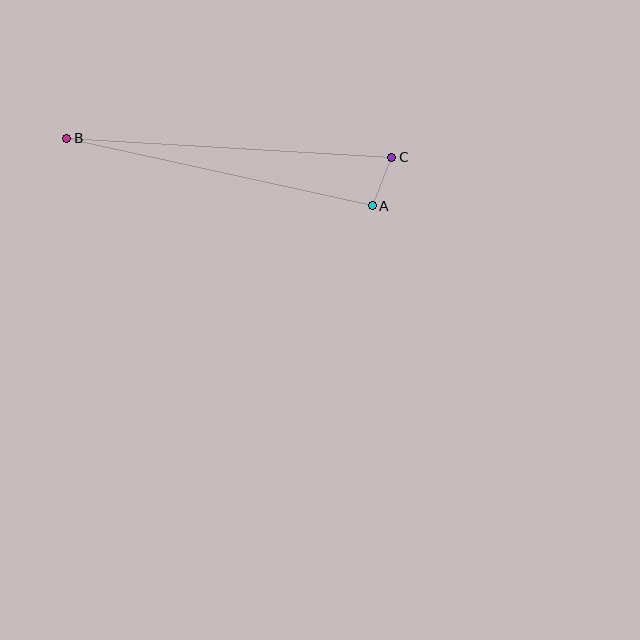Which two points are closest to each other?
Points A and C are closest to each other.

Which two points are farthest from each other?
Points B and C are farthest from each other.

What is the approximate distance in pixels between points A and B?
The distance between A and B is approximately 313 pixels.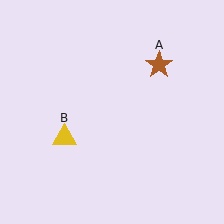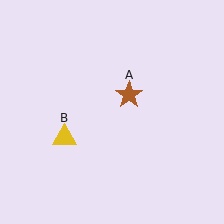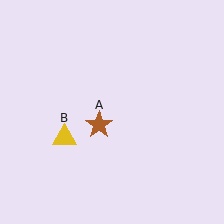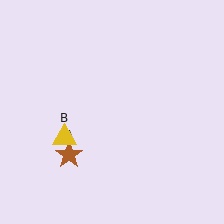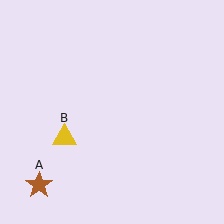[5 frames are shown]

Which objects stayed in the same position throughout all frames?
Yellow triangle (object B) remained stationary.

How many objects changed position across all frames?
1 object changed position: brown star (object A).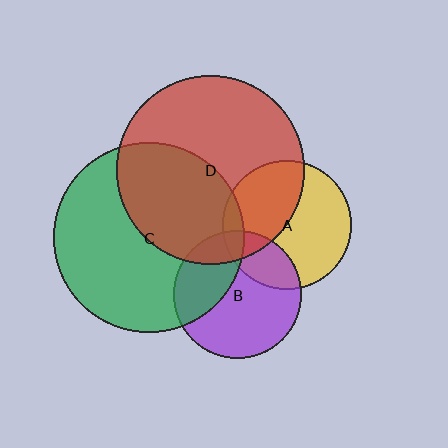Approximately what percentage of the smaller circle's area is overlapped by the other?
Approximately 45%.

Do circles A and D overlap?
Yes.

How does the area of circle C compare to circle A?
Approximately 2.2 times.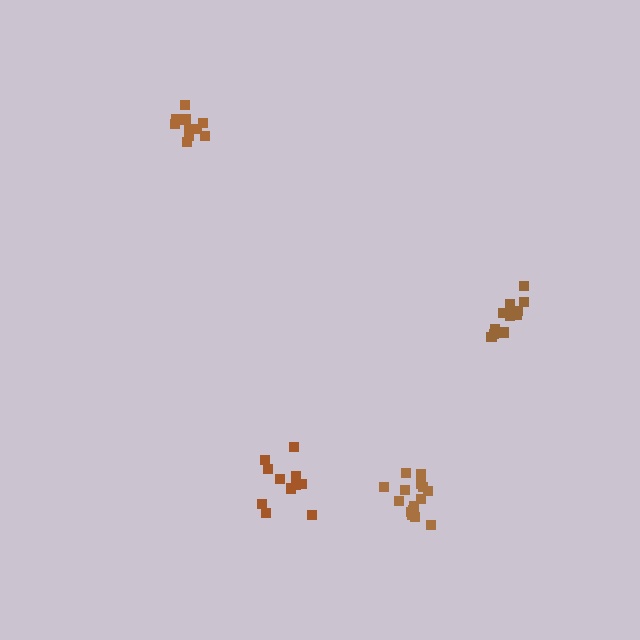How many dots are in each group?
Group 1: 13 dots, Group 2: 11 dots, Group 3: 15 dots, Group 4: 11 dots (50 total).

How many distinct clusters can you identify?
There are 4 distinct clusters.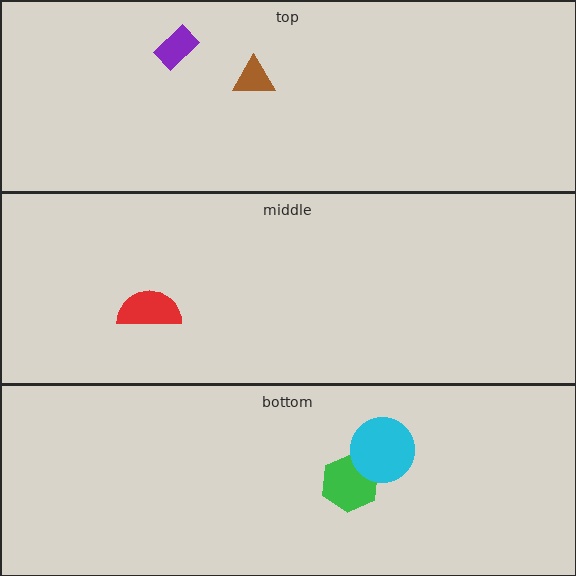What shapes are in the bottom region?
The green hexagon, the cyan circle.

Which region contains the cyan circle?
The bottom region.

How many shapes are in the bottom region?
2.